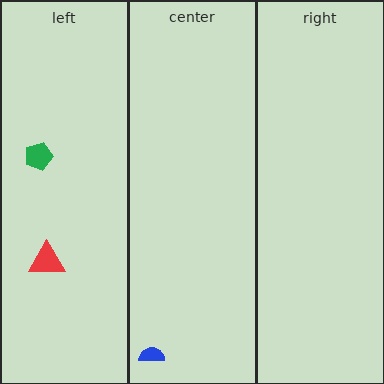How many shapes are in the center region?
1.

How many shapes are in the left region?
2.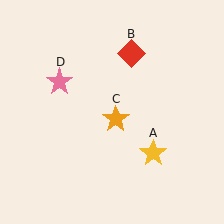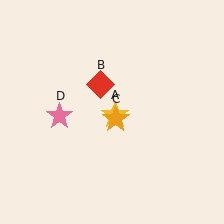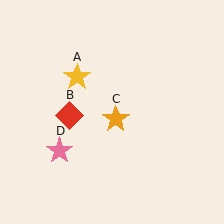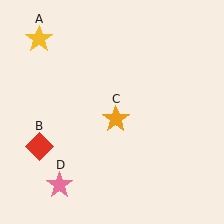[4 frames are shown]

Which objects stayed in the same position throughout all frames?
Orange star (object C) remained stationary.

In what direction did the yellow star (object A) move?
The yellow star (object A) moved up and to the left.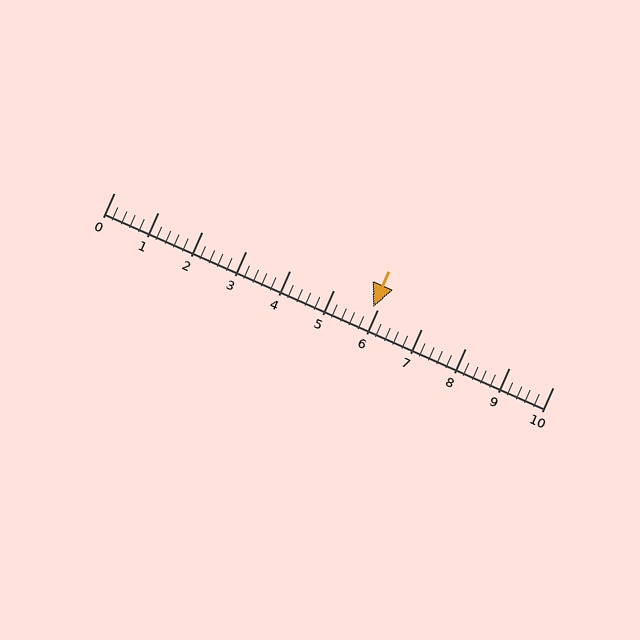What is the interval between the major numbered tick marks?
The major tick marks are spaced 1 units apart.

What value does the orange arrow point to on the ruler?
The orange arrow points to approximately 5.9.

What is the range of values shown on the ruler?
The ruler shows values from 0 to 10.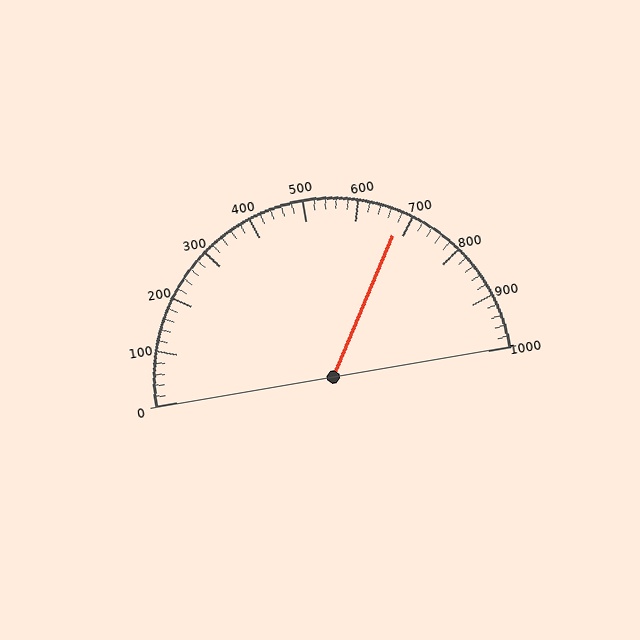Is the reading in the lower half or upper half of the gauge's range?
The reading is in the upper half of the range (0 to 1000).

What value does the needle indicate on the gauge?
The needle indicates approximately 680.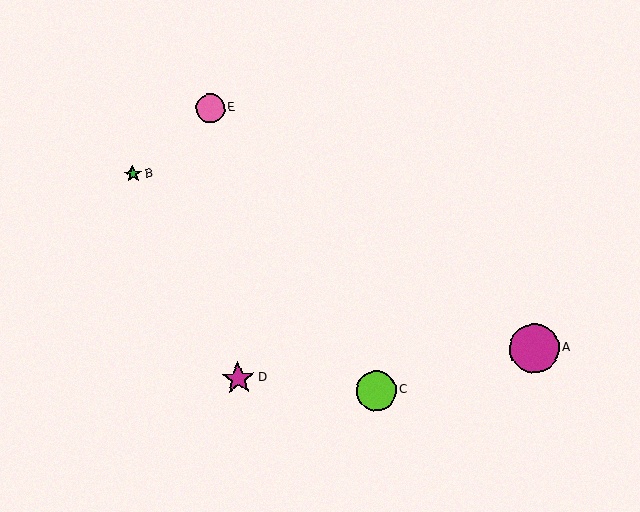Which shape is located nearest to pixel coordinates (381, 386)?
The lime circle (labeled C) at (376, 391) is nearest to that location.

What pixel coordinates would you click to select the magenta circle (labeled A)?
Click at (534, 348) to select the magenta circle A.